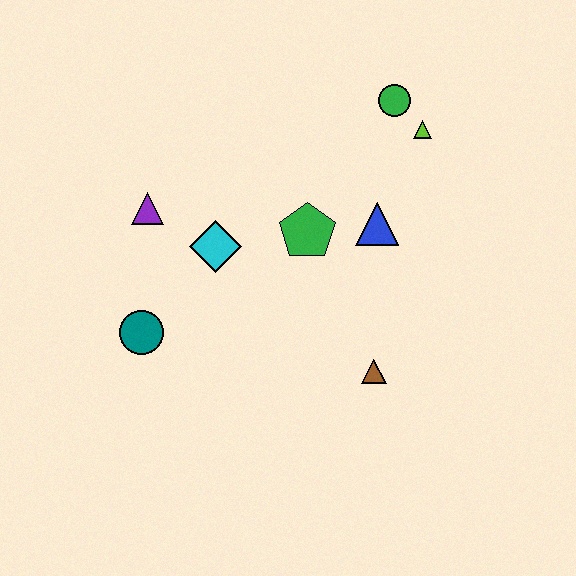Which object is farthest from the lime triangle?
The teal circle is farthest from the lime triangle.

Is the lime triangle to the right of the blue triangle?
Yes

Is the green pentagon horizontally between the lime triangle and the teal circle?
Yes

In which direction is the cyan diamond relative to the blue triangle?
The cyan diamond is to the left of the blue triangle.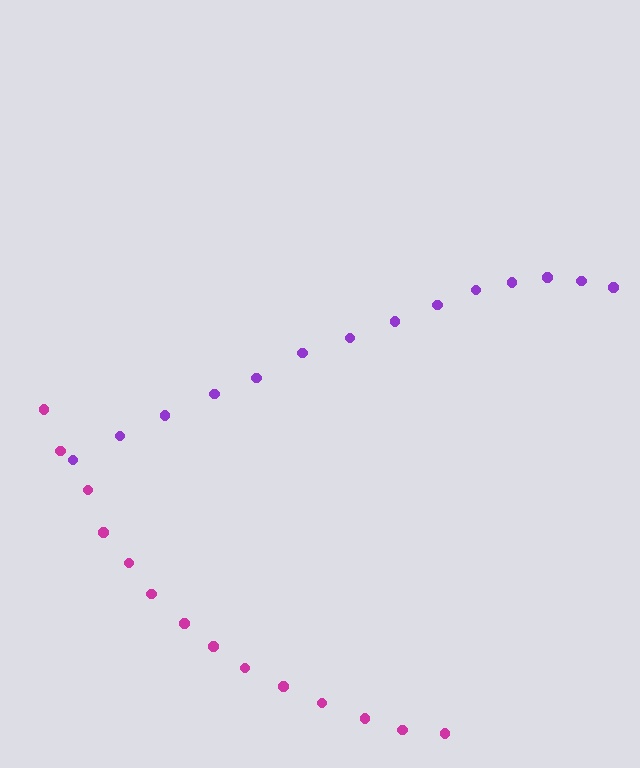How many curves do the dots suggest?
There are 2 distinct paths.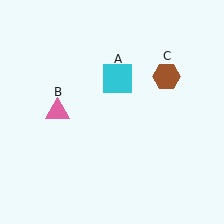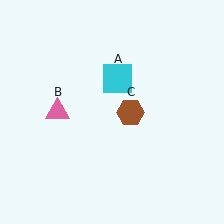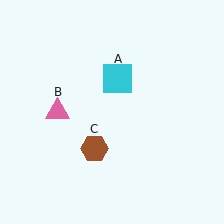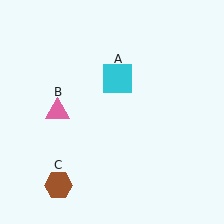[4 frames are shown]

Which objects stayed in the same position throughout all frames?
Cyan square (object A) and pink triangle (object B) remained stationary.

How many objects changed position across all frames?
1 object changed position: brown hexagon (object C).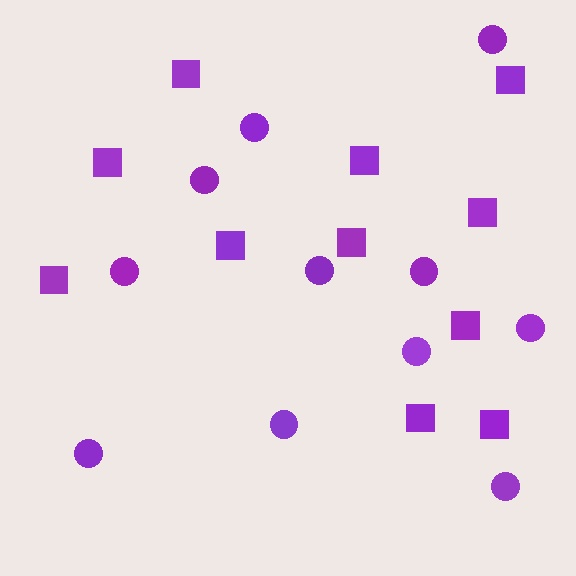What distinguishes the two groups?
There are 2 groups: one group of squares (11) and one group of circles (11).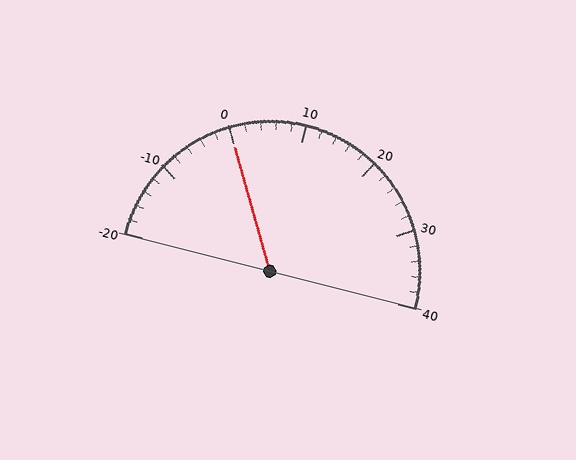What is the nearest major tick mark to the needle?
The nearest major tick mark is 0.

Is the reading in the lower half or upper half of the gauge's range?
The reading is in the lower half of the range (-20 to 40).